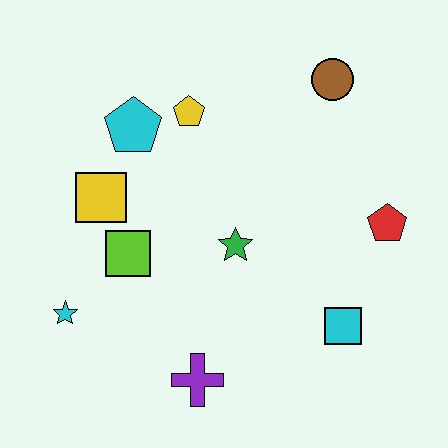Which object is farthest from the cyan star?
The brown circle is farthest from the cyan star.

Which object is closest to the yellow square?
The lime square is closest to the yellow square.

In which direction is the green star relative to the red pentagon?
The green star is to the left of the red pentagon.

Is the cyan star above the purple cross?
Yes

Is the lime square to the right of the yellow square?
Yes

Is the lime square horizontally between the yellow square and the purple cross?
Yes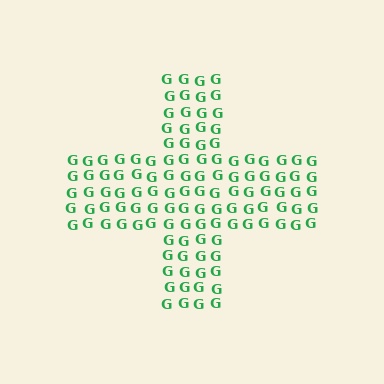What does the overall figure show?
The overall figure shows a cross.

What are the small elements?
The small elements are letter G's.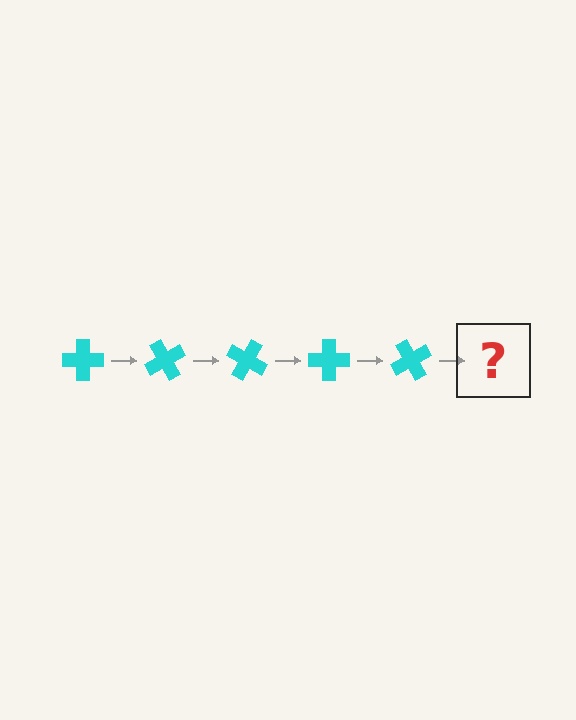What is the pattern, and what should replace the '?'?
The pattern is that the cross rotates 60 degrees each step. The '?' should be a cyan cross rotated 300 degrees.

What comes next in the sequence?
The next element should be a cyan cross rotated 300 degrees.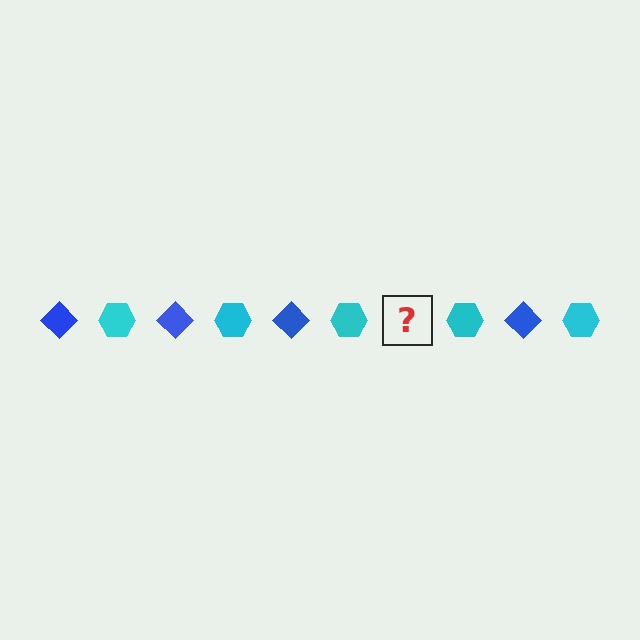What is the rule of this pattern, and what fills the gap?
The rule is that the pattern alternates between blue diamond and cyan hexagon. The gap should be filled with a blue diamond.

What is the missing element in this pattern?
The missing element is a blue diamond.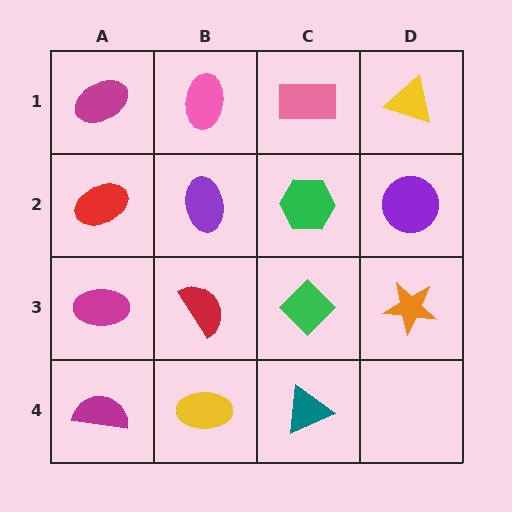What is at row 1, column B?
A pink ellipse.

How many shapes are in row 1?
4 shapes.